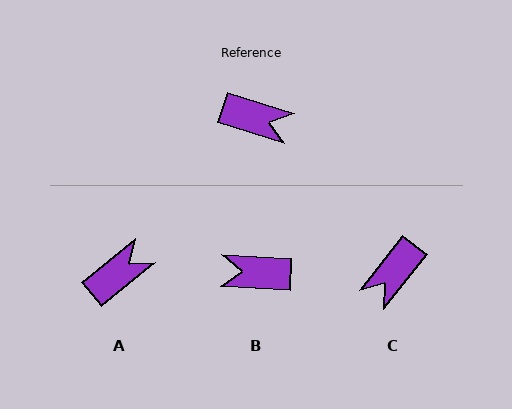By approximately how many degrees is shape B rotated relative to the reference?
Approximately 165 degrees clockwise.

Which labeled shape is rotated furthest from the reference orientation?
B, about 165 degrees away.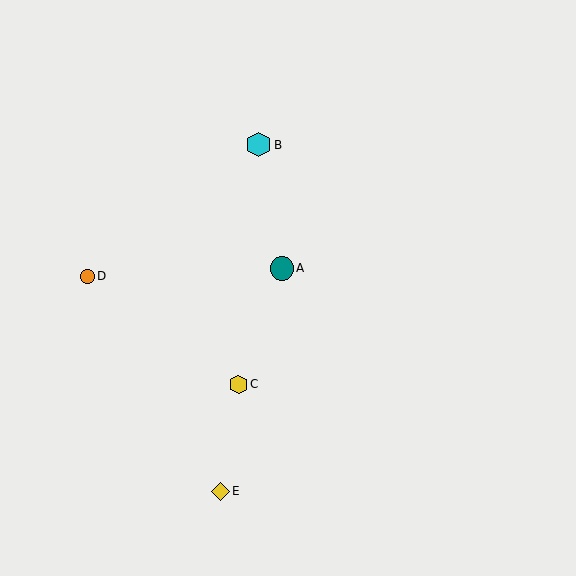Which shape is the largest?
The cyan hexagon (labeled B) is the largest.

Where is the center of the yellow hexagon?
The center of the yellow hexagon is at (238, 384).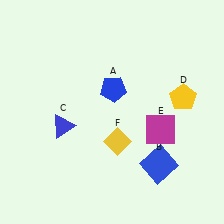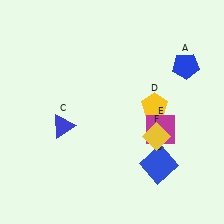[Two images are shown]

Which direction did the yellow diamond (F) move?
The yellow diamond (F) moved right.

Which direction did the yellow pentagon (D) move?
The yellow pentagon (D) moved left.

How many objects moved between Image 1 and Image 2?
3 objects moved between the two images.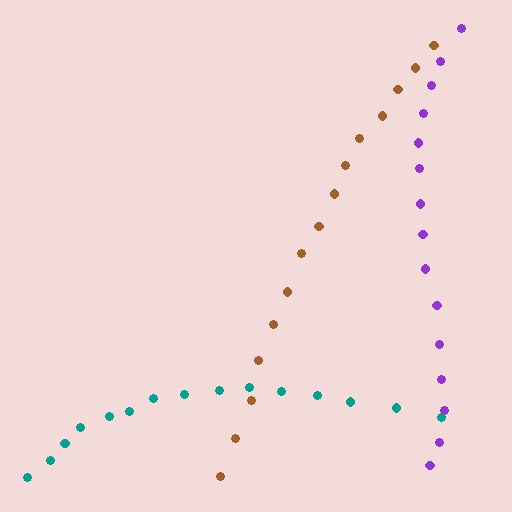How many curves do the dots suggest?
There are 3 distinct paths.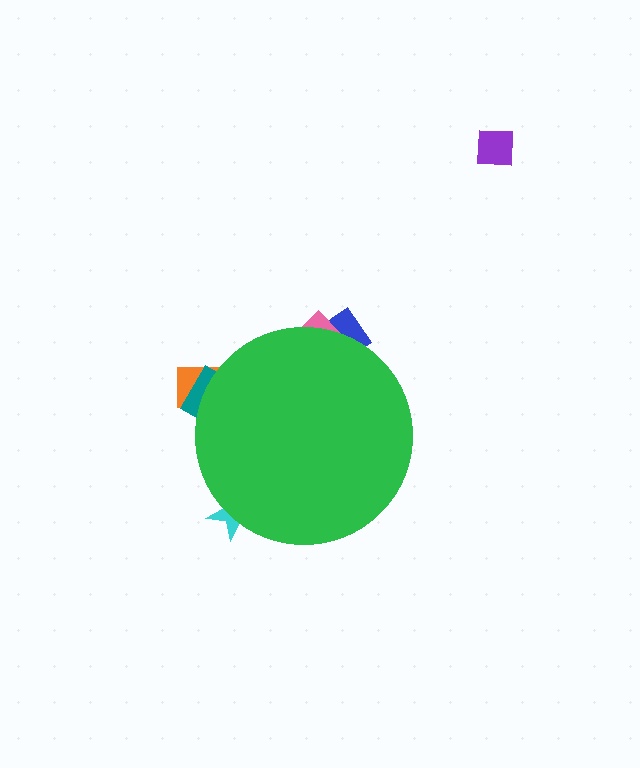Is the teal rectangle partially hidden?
Yes, the teal rectangle is partially hidden behind the green circle.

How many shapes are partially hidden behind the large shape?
5 shapes are partially hidden.